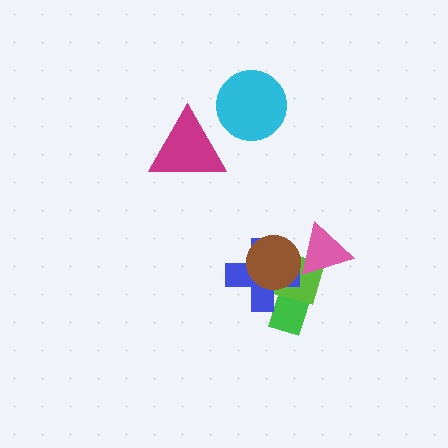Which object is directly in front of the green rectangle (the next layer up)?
The lime diamond is directly in front of the green rectangle.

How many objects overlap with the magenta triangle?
0 objects overlap with the magenta triangle.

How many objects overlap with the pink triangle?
2 objects overlap with the pink triangle.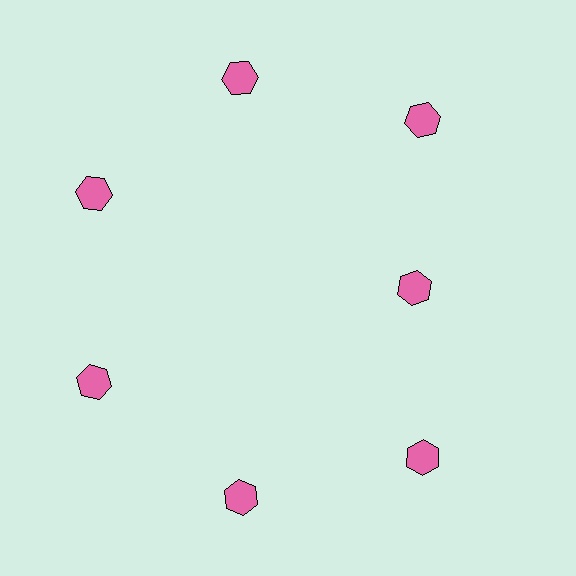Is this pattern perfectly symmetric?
No. The 7 pink hexagons are arranged in a ring, but one element near the 3 o'clock position is pulled inward toward the center, breaking the 7-fold rotational symmetry.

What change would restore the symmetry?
The symmetry would be restored by moving it outward, back onto the ring so that all 7 hexagons sit at equal angles and equal distance from the center.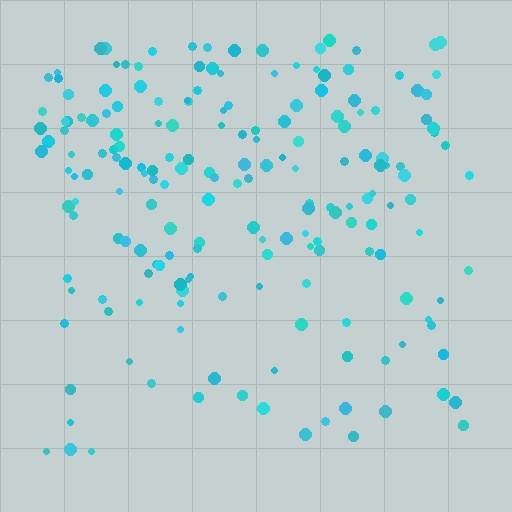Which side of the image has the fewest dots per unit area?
The bottom.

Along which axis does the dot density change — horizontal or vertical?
Vertical.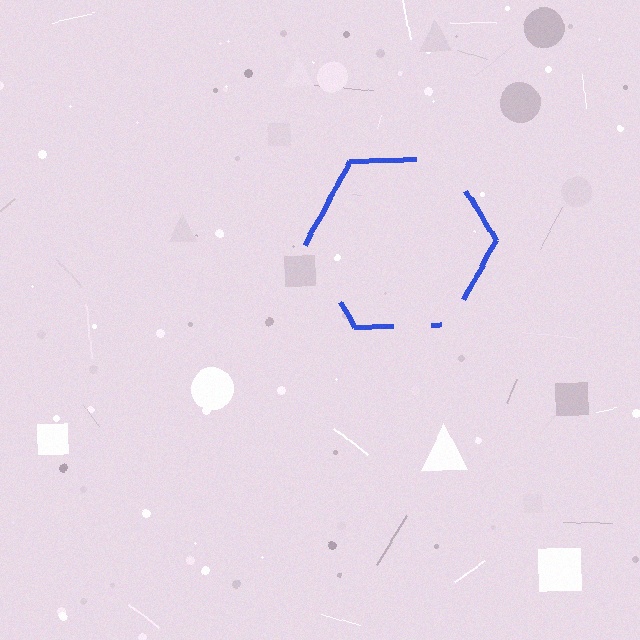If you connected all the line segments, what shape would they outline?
They would outline a hexagon.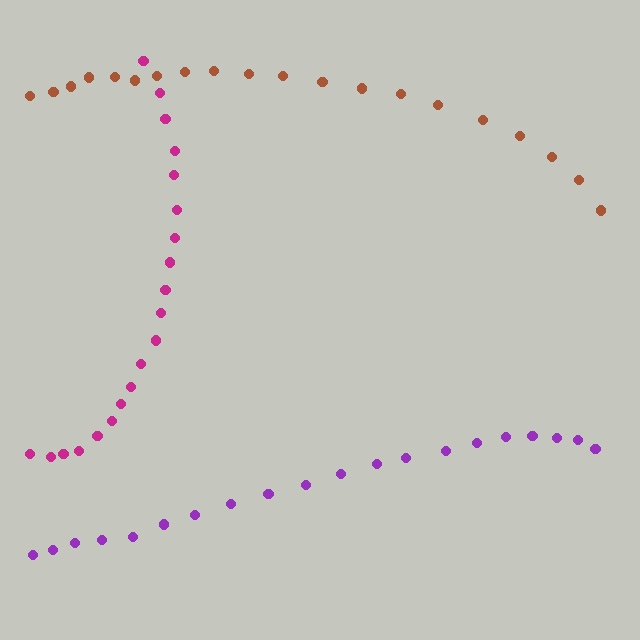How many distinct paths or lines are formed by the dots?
There are 3 distinct paths.